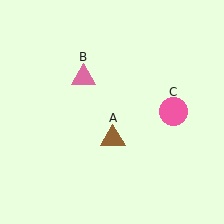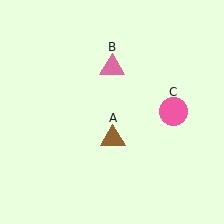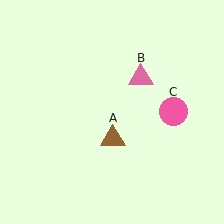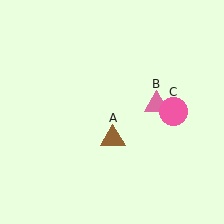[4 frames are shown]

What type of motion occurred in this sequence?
The pink triangle (object B) rotated clockwise around the center of the scene.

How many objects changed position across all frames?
1 object changed position: pink triangle (object B).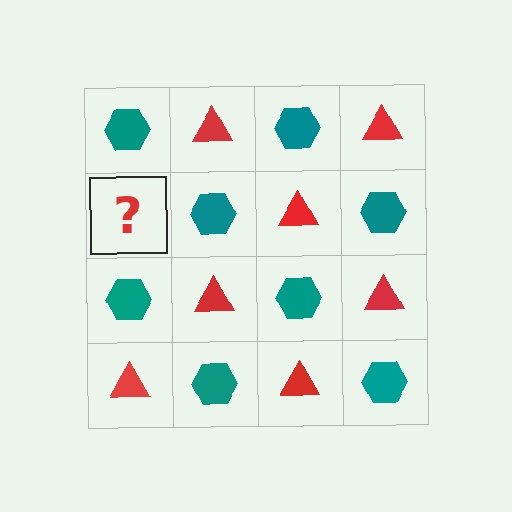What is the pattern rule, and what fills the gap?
The rule is that it alternates teal hexagon and red triangle in a checkerboard pattern. The gap should be filled with a red triangle.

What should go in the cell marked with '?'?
The missing cell should contain a red triangle.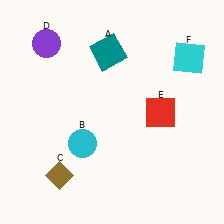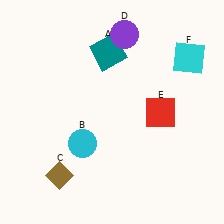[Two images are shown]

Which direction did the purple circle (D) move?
The purple circle (D) moved right.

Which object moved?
The purple circle (D) moved right.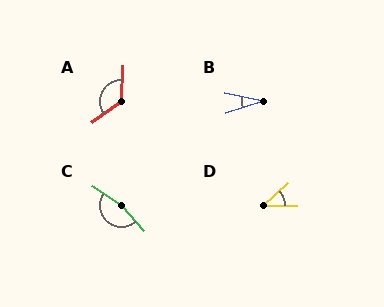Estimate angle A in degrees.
Approximately 129 degrees.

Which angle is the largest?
C, at approximately 165 degrees.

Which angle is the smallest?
B, at approximately 29 degrees.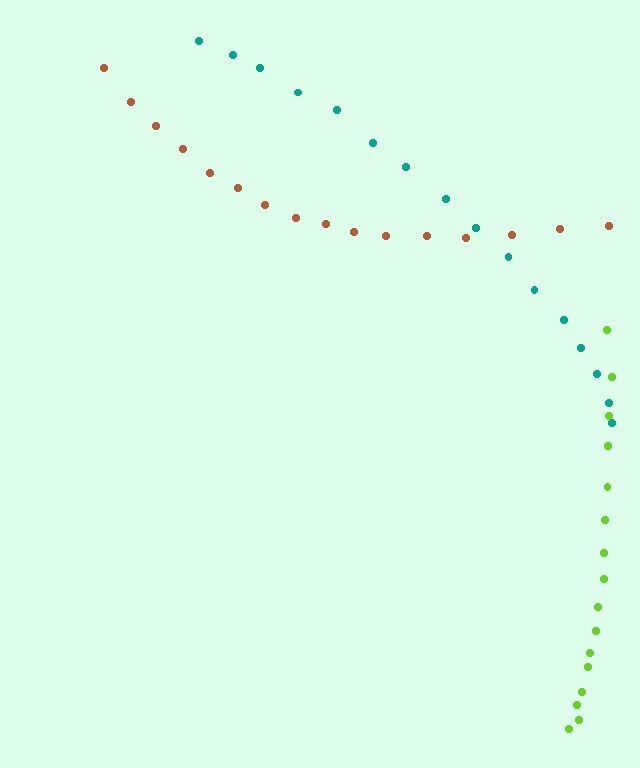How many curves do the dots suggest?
There are 3 distinct paths.